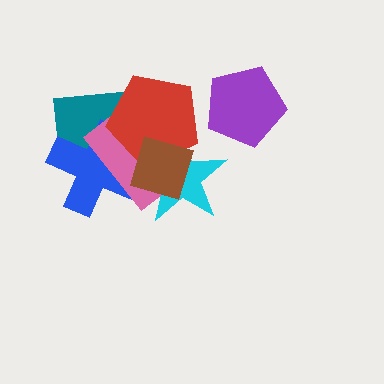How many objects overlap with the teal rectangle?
3 objects overlap with the teal rectangle.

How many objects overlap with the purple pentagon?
0 objects overlap with the purple pentagon.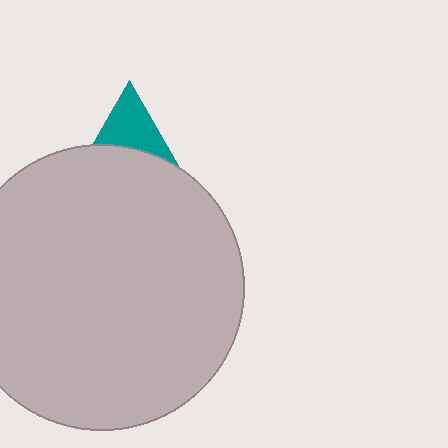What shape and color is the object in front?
The object in front is a light gray circle.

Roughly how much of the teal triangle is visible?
A small part of it is visible (roughly 33%).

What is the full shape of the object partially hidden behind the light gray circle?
The partially hidden object is a teal triangle.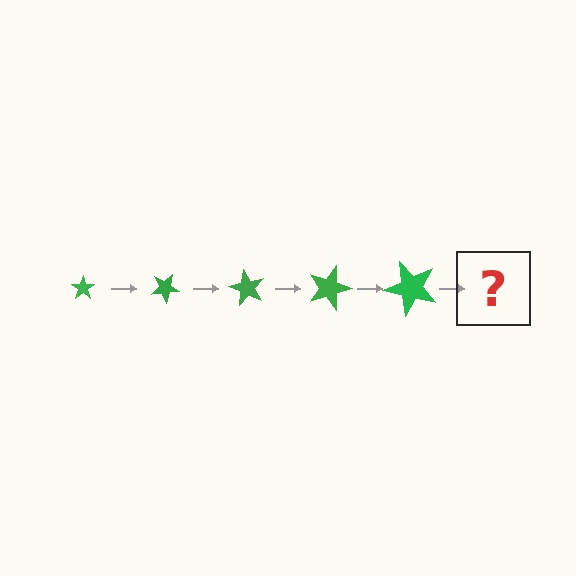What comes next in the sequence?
The next element should be a star, larger than the previous one and rotated 150 degrees from the start.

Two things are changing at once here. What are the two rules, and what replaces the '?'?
The two rules are that the star grows larger each step and it rotates 30 degrees each step. The '?' should be a star, larger than the previous one and rotated 150 degrees from the start.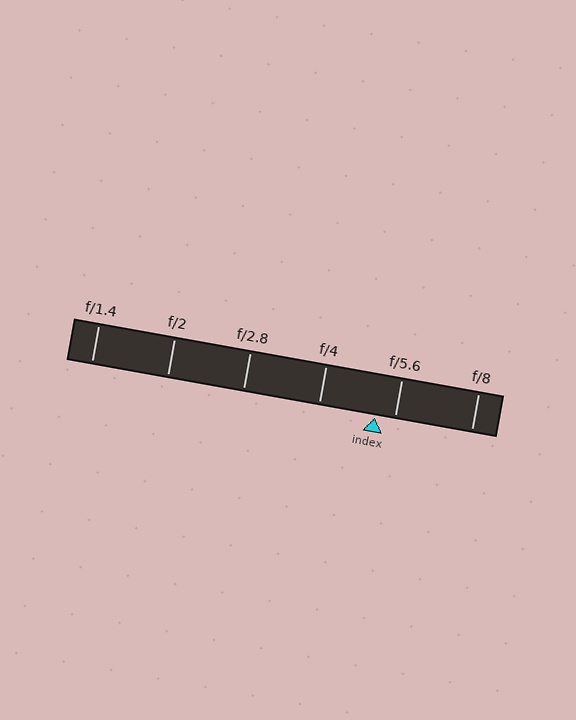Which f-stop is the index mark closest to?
The index mark is closest to f/5.6.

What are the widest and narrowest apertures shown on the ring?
The widest aperture shown is f/1.4 and the narrowest is f/8.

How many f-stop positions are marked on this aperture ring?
There are 6 f-stop positions marked.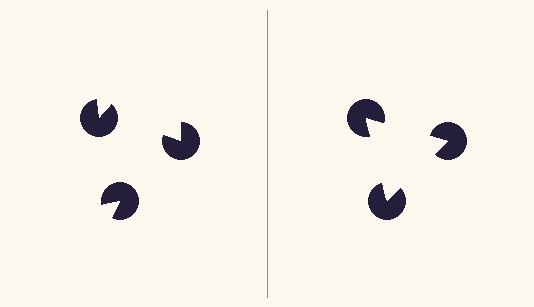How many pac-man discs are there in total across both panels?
6 — 3 on each side.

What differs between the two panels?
The pac-man discs are positioned identically on both sides; only the wedge orientations differ. On the right they align to a triangle; on the left they are misaligned.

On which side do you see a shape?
An illusory triangle appears on the right side. On the left side the wedge cuts are rotated, so no coherent shape forms.